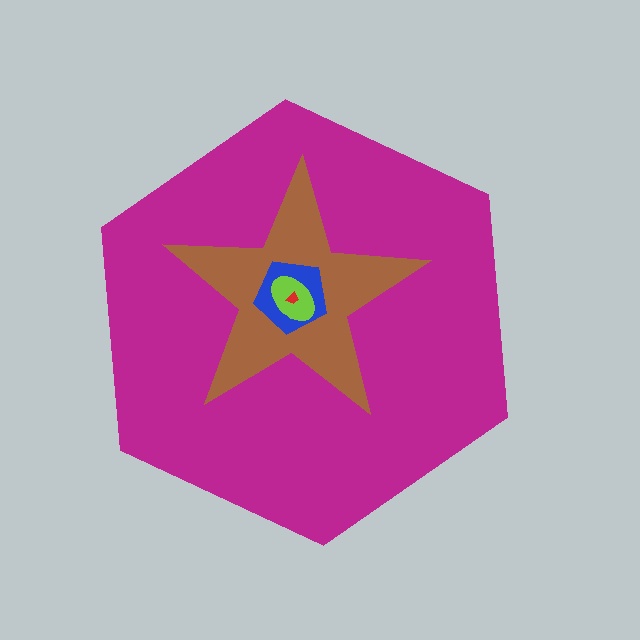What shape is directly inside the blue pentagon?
The lime ellipse.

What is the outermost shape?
The magenta hexagon.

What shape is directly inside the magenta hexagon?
The brown star.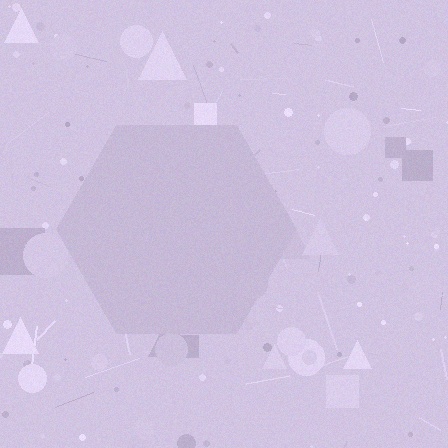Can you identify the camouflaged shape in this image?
The camouflaged shape is a hexagon.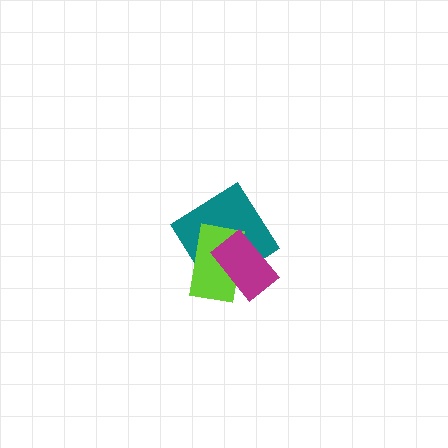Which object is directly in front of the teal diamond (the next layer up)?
The lime rectangle is directly in front of the teal diamond.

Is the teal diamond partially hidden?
Yes, it is partially covered by another shape.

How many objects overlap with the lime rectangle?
2 objects overlap with the lime rectangle.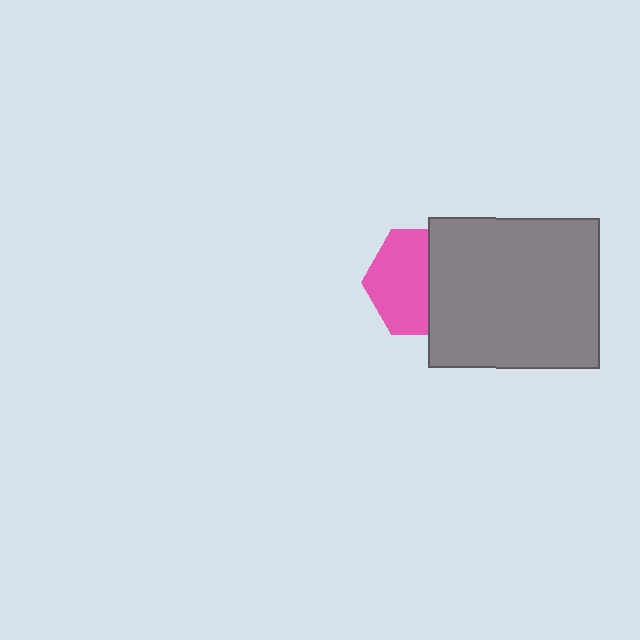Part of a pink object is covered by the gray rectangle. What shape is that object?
It is a hexagon.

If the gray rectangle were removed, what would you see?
You would see the complete pink hexagon.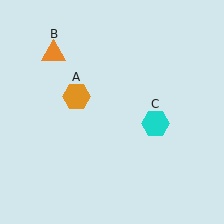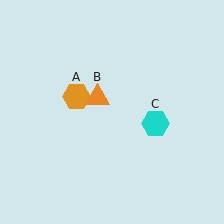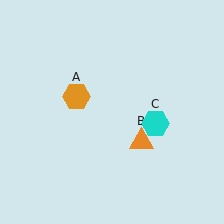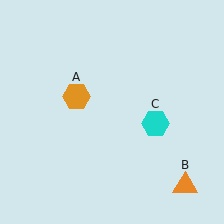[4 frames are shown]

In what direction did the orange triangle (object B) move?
The orange triangle (object B) moved down and to the right.